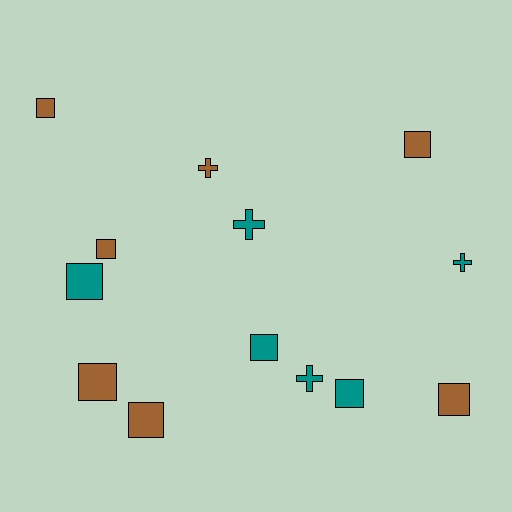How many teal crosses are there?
There are 3 teal crosses.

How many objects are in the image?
There are 13 objects.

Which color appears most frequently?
Brown, with 7 objects.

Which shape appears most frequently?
Square, with 9 objects.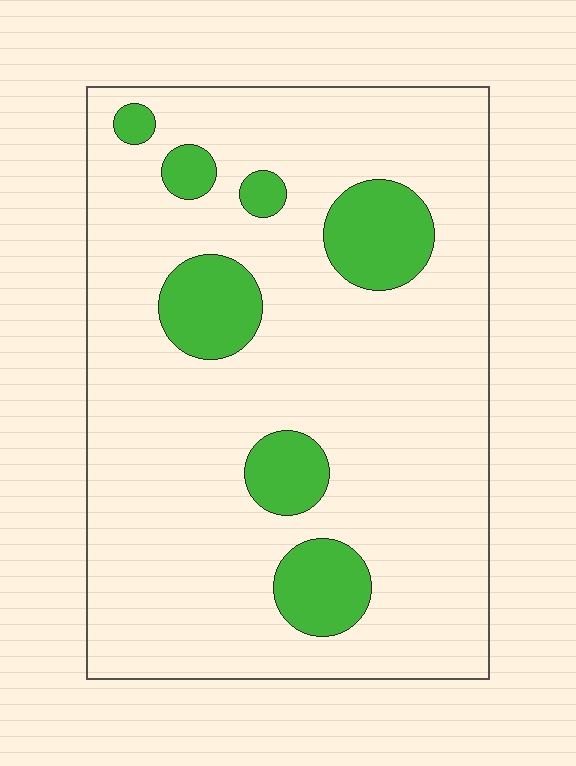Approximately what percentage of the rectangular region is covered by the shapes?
Approximately 15%.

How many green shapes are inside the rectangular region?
7.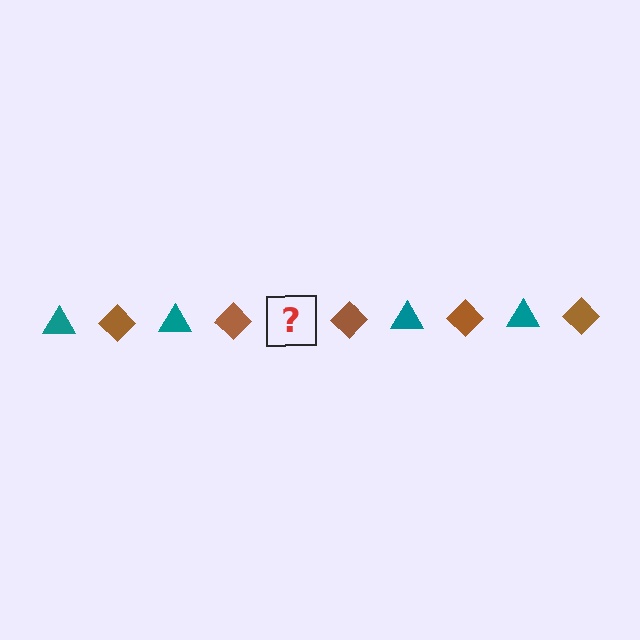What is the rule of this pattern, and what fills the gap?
The rule is that the pattern alternates between teal triangle and brown diamond. The gap should be filled with a teal triangle.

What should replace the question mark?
The question mark should be replaced with a teal triangle.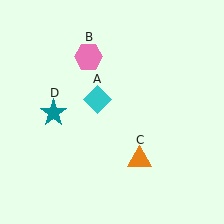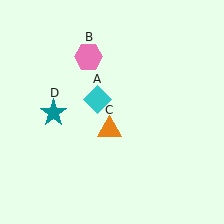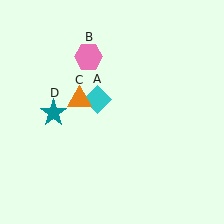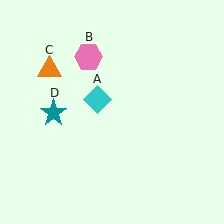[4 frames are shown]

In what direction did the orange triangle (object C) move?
The orange triangle (object C) moved up and to the left.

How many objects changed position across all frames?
1 object changed position: orange triangle (object C).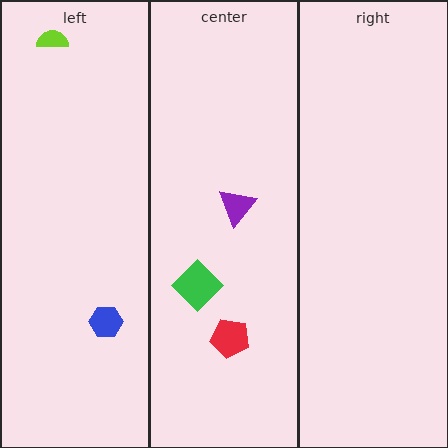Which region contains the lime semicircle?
The left region.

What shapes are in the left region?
The lime semicircle, the blue hexagon.